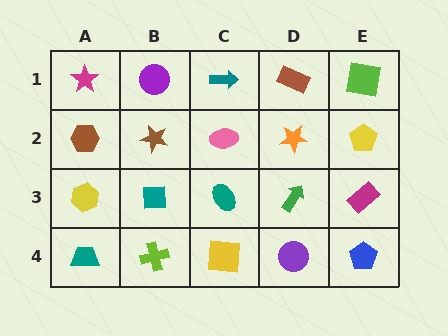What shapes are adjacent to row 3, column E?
A yellow pentagon (row 2, column E), a blue pentagon (row 4, column E), a green arrow (row 3, column D).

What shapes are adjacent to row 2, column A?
A magenta star (row 1, column A), a yellow hexagon (row 3, column A), a brown star (row 2, column B).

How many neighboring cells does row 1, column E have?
2.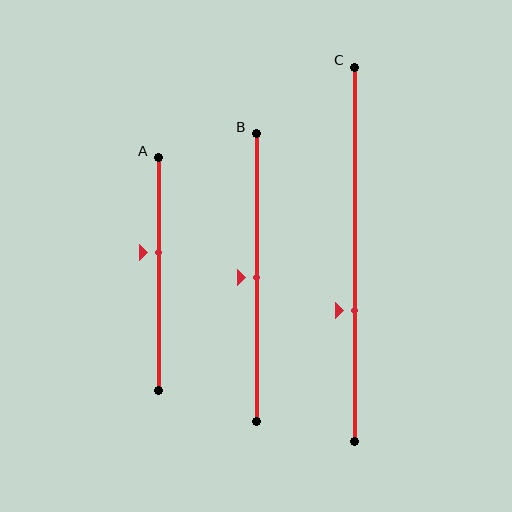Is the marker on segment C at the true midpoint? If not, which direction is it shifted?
No, the marker on segment C is shifted downward by about 15% of the segment length.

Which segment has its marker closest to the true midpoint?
Segment B has its marker closest to the true midpoint.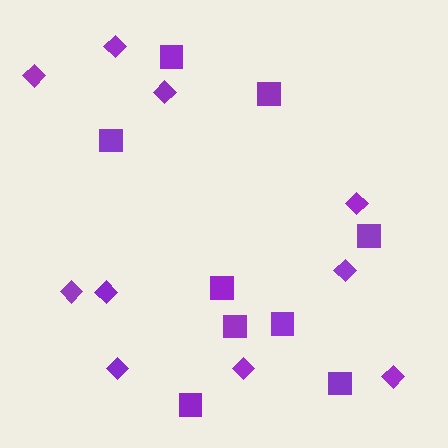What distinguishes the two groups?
There are 2 groups: one group of squares (9) and one group of diamonds (10).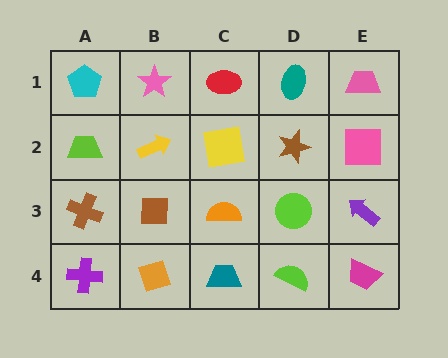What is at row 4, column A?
A purple cross.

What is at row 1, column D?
A teal ellipse.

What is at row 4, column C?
A teal trapezoid.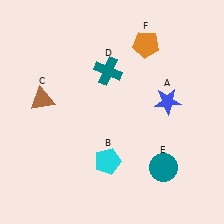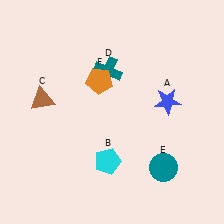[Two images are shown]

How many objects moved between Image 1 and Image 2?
1 object moved between the two images.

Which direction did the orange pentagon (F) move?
The orange pentagon (F) moved left.